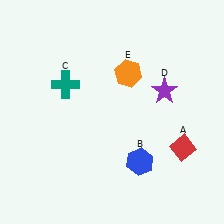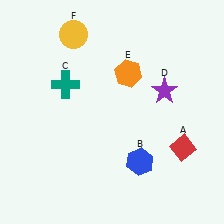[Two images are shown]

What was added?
A yellow circle (F) was added in Image 2.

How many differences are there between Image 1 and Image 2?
There is 1 difference between the two images.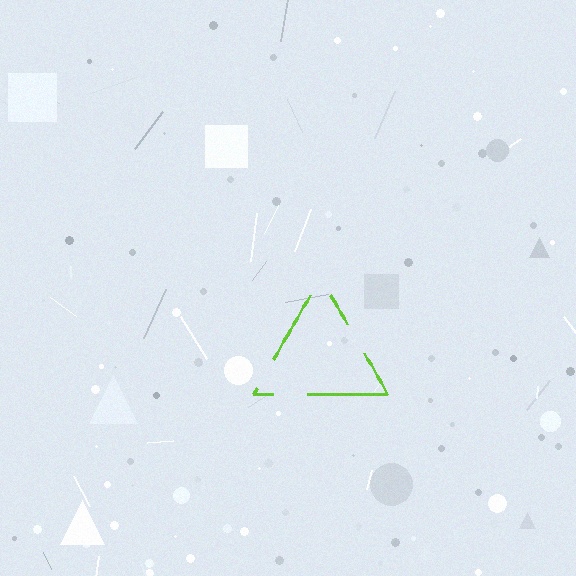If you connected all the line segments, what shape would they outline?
They would outline a triangle.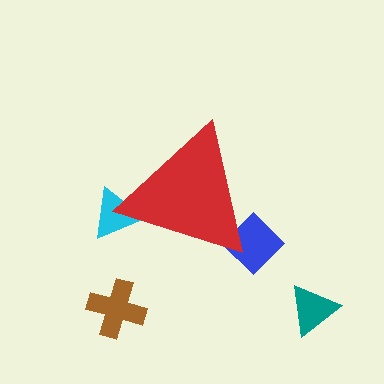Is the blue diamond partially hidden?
Yes, the blue diamond is partially hidden behind the red triangle.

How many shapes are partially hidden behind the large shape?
2 shapes are partially hidden.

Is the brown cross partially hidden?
No, the brown cross is fully visible.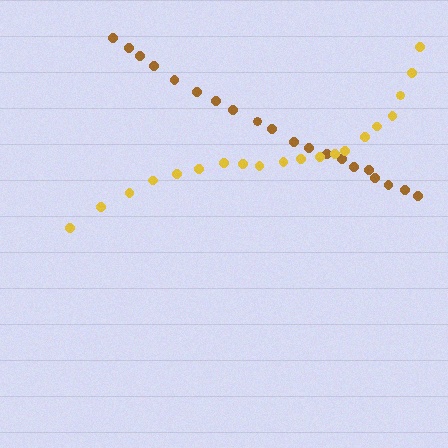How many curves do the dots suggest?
There are 2 distinct paths.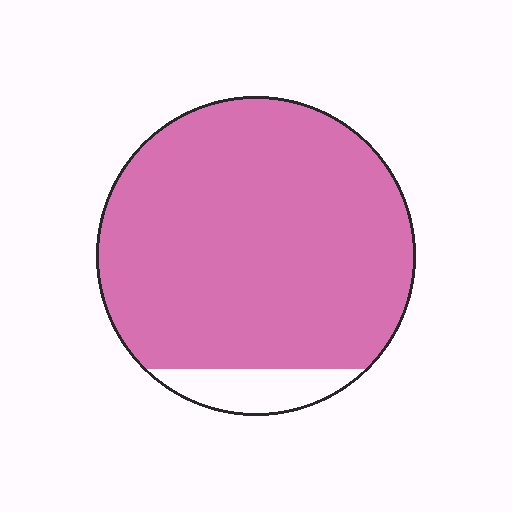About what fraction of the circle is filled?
About nine tenths (9/10).